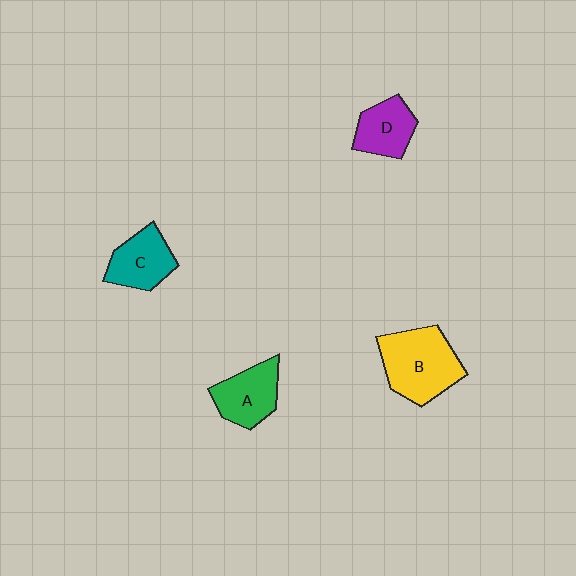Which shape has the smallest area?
Shape D (purple).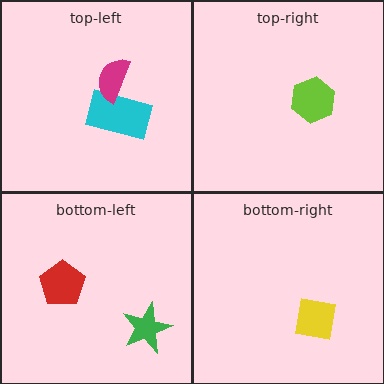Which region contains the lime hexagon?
The top-right region.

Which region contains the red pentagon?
The bottom-left region.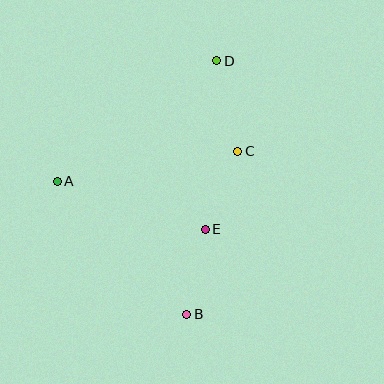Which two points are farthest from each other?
Points B and D are farthest from each other.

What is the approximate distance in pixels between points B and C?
The distance between B and C is approximately 171 pixels.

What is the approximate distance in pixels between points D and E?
The distance between D and E is approximately 169 pixels.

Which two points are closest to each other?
Points C and E are closest to each other.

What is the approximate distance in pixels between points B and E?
The distance between B and E is approximately 87 pixels.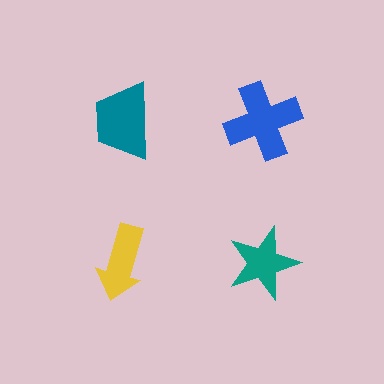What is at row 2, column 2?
A teal star.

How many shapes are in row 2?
2 shapes.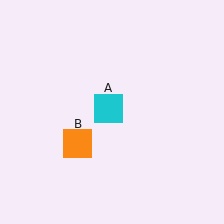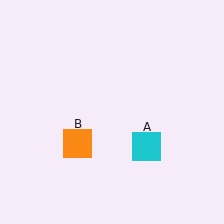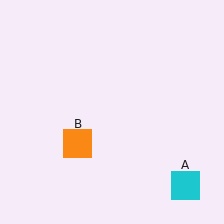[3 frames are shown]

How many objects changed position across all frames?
1 object changed position: cyan square (object A).